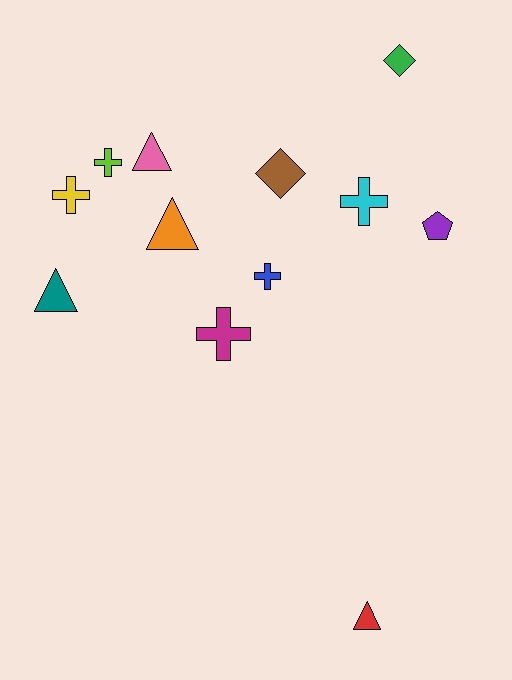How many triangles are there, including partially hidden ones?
There are 4 triangles.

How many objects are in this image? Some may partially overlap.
There are 12 objects.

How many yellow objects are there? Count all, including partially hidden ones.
There is 1 yellow object.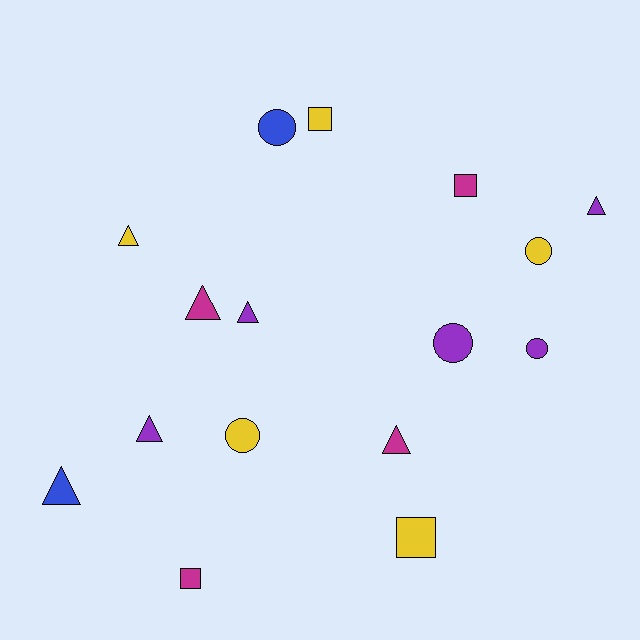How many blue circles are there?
There is 1 blue circle.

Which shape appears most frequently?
Triangle, with 7 objects.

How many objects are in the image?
There are 16 objects.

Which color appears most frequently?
Yellow, with 5 objects.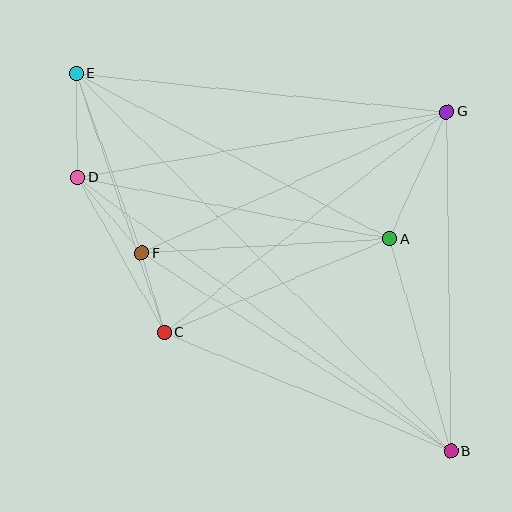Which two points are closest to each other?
Points C and F are closest to each other.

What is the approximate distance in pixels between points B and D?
The distance between B and D is approximately 463 pixels.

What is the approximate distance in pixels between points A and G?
The distance between A and G is approximately 139 pixels.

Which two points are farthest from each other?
Points B and E are farthest from each other.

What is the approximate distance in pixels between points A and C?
The distance between A and C is approximately 244 pixels.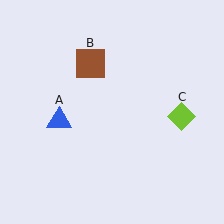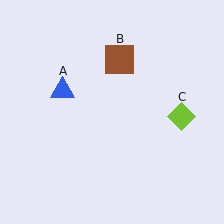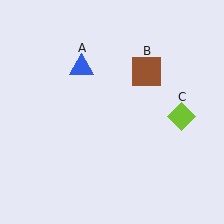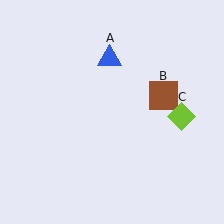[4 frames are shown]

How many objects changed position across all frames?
2 objects changed position: blue triangle (object A), brown square (object B).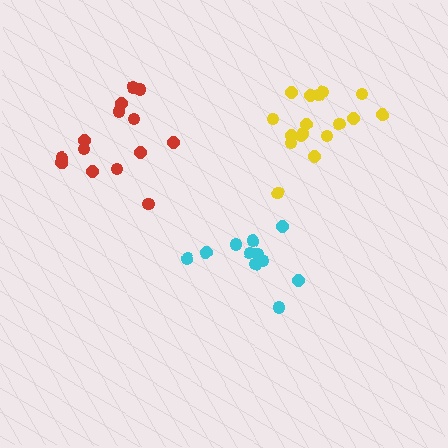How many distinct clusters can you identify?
There are 3 distinct clusters.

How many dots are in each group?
Group 1: 11 dots, Group 2: 17 dots, Group 3: 14 dots (42 total).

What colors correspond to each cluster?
The clusters are colored: cyan, yellow, red.